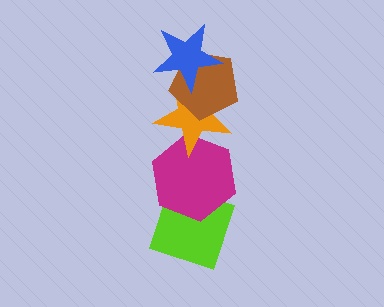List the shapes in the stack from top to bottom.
From top to bottom: the blue star, the brown pentagon, the orange star, the magenta hexagon, the lime diamond.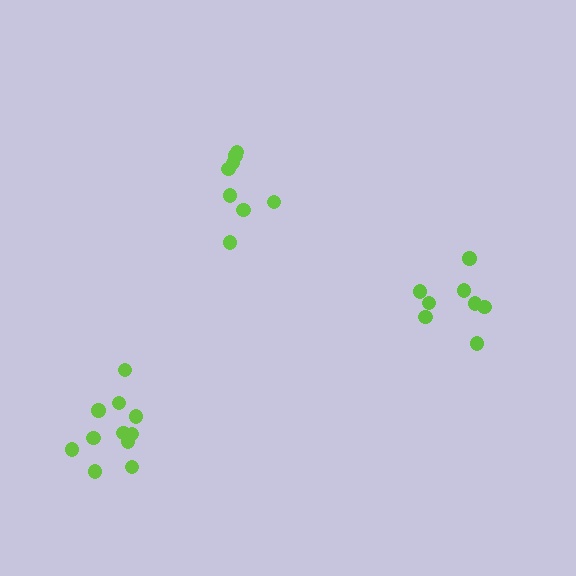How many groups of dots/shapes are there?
There are 3 groups.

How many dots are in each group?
Group 1: 8 dots, Group 2: 11 dots, Group 3: 8 dots (27 total).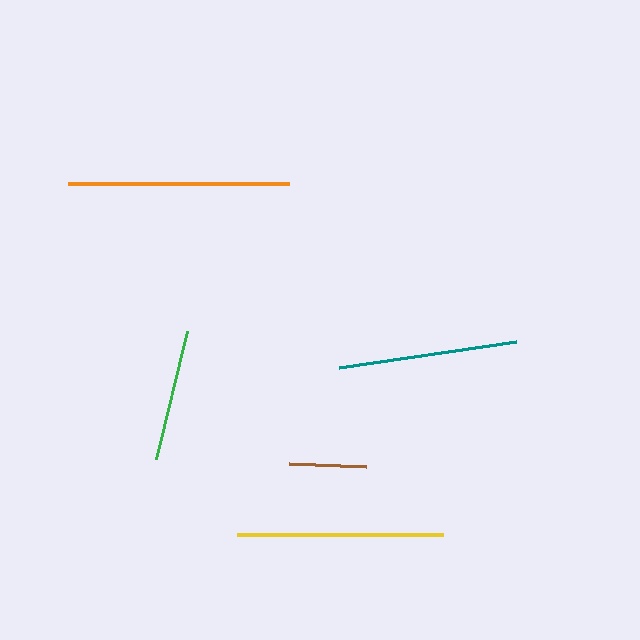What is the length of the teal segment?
The teal segment is approximately 178 pixels long.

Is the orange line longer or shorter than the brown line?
The orange line is longer than the brown line.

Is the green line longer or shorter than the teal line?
The teal line is longer than the green line.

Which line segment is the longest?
The orange line is the longest at approximately 221 pixels.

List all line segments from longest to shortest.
From longest to shortest: orange, yellow, teal, green, brown.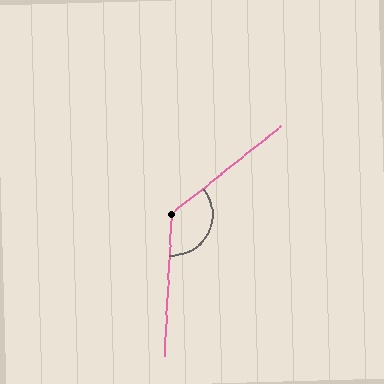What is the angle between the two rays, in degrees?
Approximately 132 degrees.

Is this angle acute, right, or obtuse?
It is obtuse.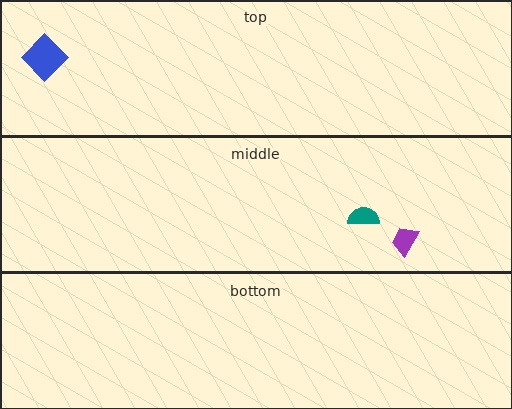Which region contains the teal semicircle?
The middle region.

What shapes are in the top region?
The blue diamond.